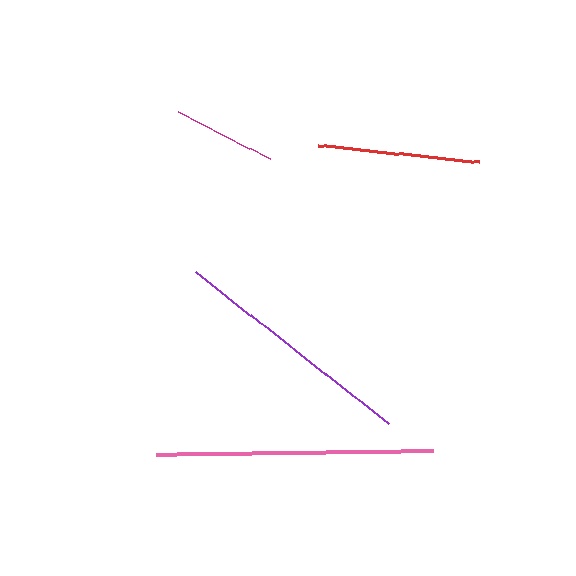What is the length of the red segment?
The red segment is approximately 162 pixels long.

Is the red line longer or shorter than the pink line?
The pink line is longer than the red line.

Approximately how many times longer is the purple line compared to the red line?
The purple line is approximately 1.5 times the length of the red line.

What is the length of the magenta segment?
The magenta segment is approximately 104 pixels long.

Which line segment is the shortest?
The magenta line is the shortest at approximately 104 pixels.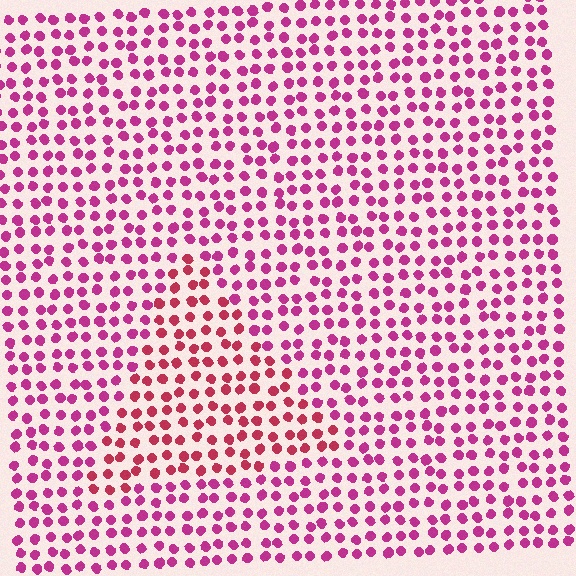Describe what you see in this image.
The image is filled with small magenta elements in a uniform arrangement. A triangle-shaped region is visible where the elements are tinted to a slightly different hue, forming a subtle color boundary.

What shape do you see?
I see a triangle.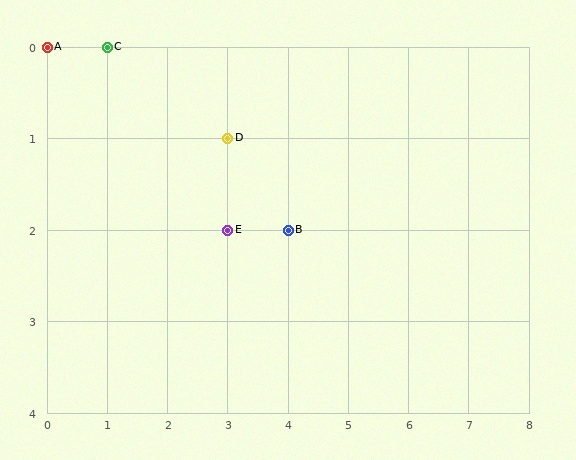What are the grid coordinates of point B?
Point B is at grid coordinates (4, 2).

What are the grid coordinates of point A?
Point A is at grid coordinates (0, 0).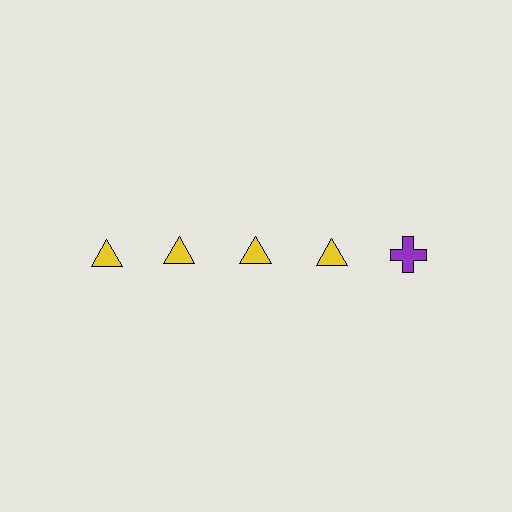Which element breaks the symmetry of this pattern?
The purple cross in the top row, rightmost column breaks the symmetry. All other shapes are yellow triangles.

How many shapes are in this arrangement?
There are 5 shapes arranged in a grid pattern.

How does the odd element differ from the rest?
It differs in both color (purple instead of yellow) and shape (cross instead of triangle).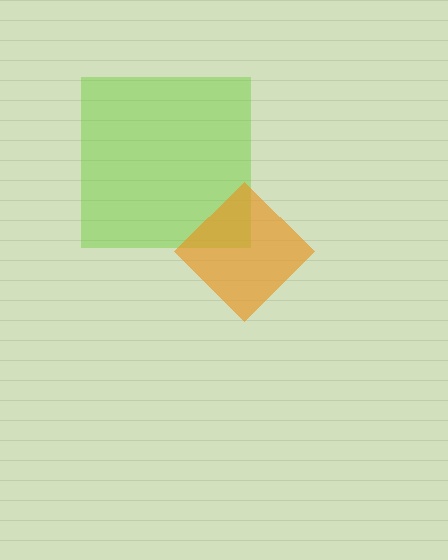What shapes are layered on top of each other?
The layered shapes are: a lime square, an orange diamond.